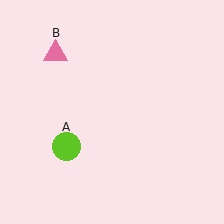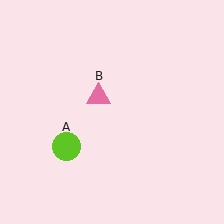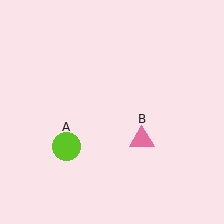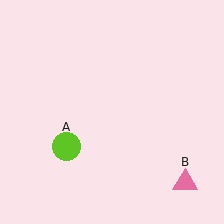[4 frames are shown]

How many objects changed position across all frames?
1 object changed position: pink triangle (object B).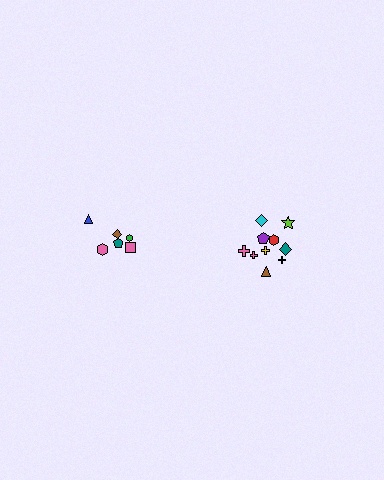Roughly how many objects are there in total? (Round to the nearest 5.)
Roughly 15 objects in total.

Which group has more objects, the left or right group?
The right group.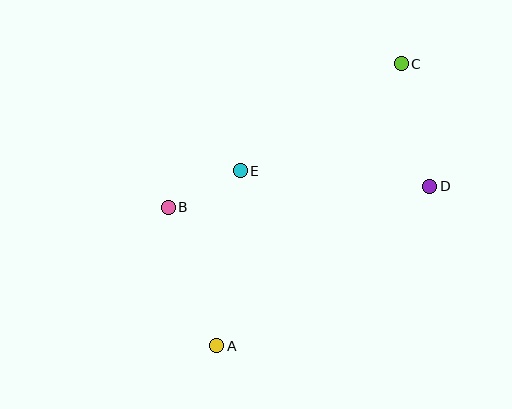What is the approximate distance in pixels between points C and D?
The distance between C and D is approximately 126 pixels.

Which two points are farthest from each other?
Points A and C are farthest from each other.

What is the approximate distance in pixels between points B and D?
The distance between B and D is approximately 262 pixels.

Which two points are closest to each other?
Points B and E are closest to each other.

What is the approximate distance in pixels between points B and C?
The distance between B and C is approximately 273 pixels.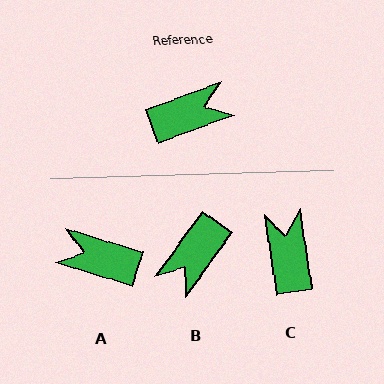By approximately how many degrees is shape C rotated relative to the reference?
Approximately 78 degrees counter-clockwise.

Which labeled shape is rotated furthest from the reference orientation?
B, about 146 degrees away.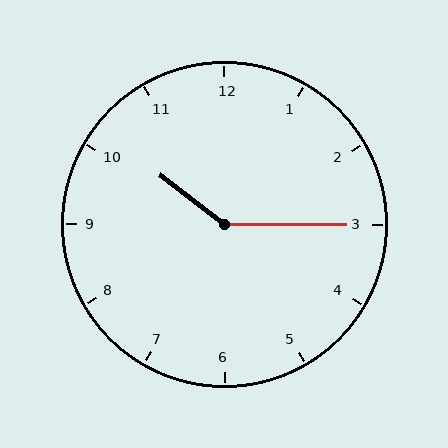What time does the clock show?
10:15.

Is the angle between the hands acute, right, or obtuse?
It is obtuse.